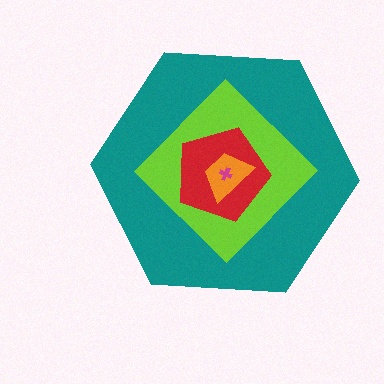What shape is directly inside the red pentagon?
The orange trapezoid.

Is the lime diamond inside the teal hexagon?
Yes.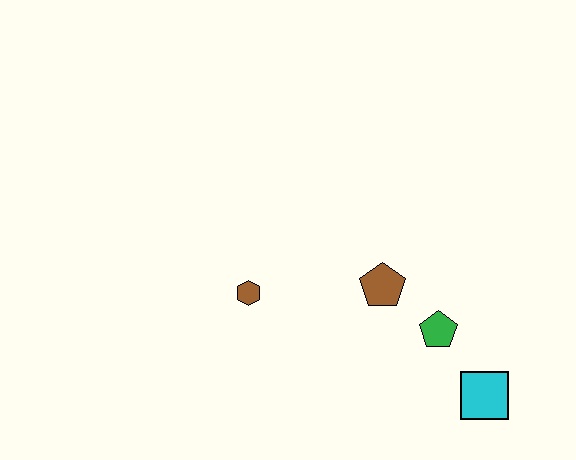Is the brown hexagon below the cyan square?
No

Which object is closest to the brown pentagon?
The green pentagon is closest to the brown pentagon.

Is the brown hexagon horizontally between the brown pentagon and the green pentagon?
No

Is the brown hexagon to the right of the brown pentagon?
No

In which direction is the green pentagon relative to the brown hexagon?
The green pentagon is to the right of the brown hexagon.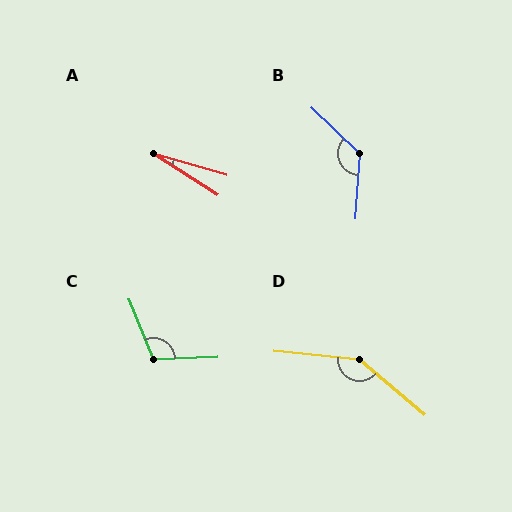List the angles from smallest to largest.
A (16°), C (111°), B (130°), D (145°).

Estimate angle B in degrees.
Approximately 130 degrees.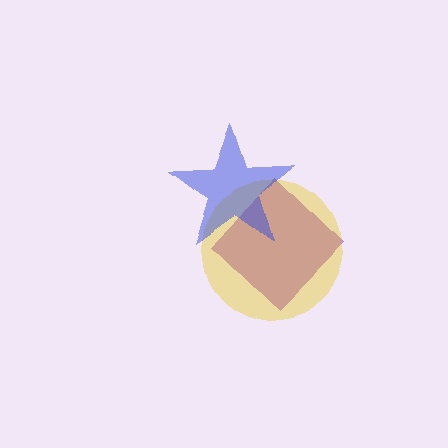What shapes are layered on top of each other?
The layered shapes are: a purple diamond, a yellow circle, a blue star.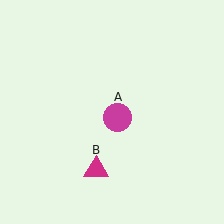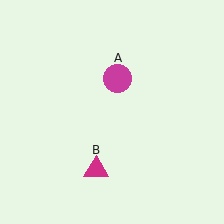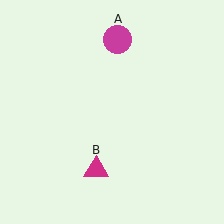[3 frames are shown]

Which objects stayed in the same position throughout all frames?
Magenta triangle (object B) remained stationary.